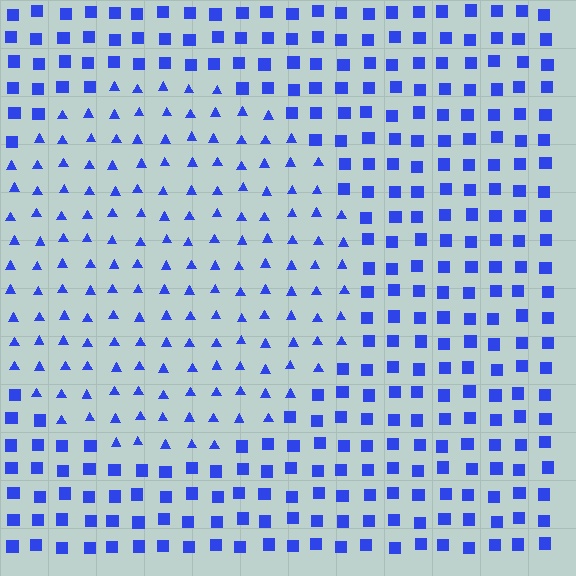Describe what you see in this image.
The image is filled with small blue elements arranged in a uniform grid. A circle-shaped region contains triangles, while the surrounding area contains squares. The boundary is defined purely by the change in element shape.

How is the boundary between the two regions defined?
The boundary is defined by a change in element shape: triangles inside vs. squares outside. All elements share the same color and spacing.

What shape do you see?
I see a circle.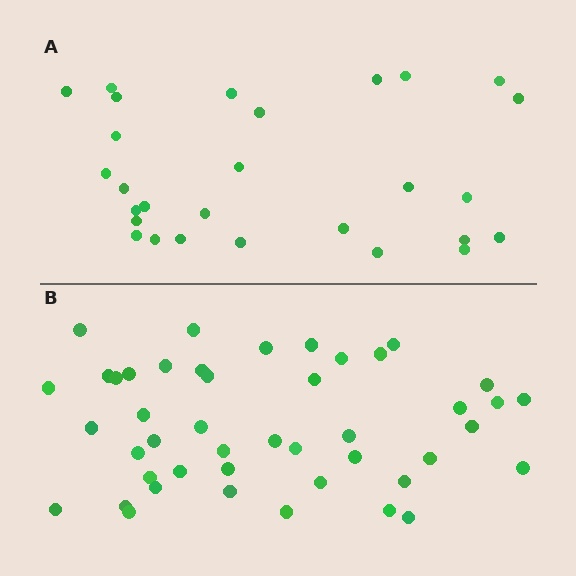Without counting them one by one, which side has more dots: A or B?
Region B (the bottom region) has more dots.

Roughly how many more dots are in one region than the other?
Region B has approximately 15 more dots than region A.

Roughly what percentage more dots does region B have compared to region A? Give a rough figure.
About 60% more.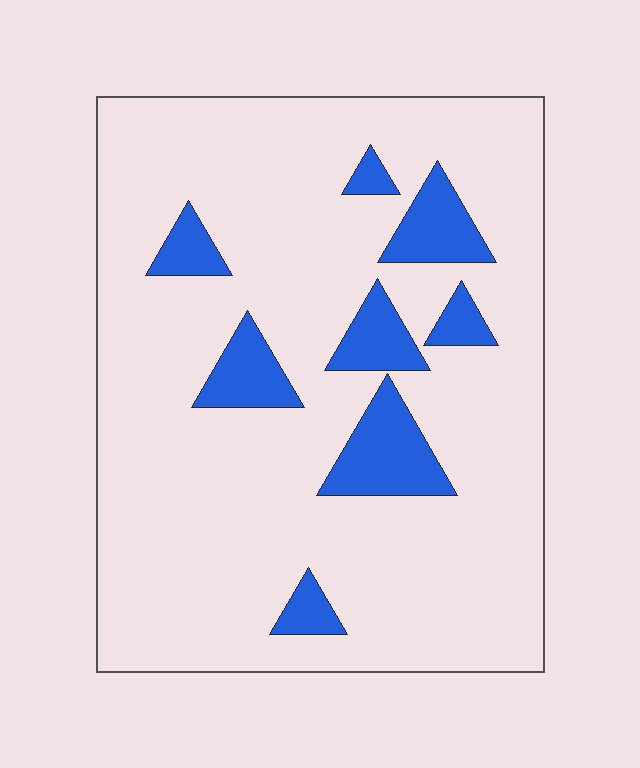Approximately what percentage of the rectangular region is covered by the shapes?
Approximately 15%.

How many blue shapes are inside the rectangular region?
8.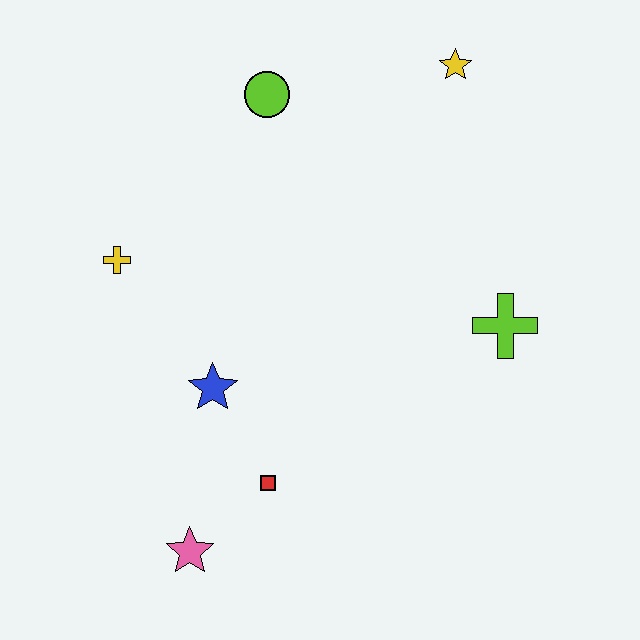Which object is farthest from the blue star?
The yellow star is farthest from the blue star.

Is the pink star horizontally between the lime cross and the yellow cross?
Yes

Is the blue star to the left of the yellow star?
Yes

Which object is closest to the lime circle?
The yellow star is closest to the lime circle.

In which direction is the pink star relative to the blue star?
The pink star is below the blue star.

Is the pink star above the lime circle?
No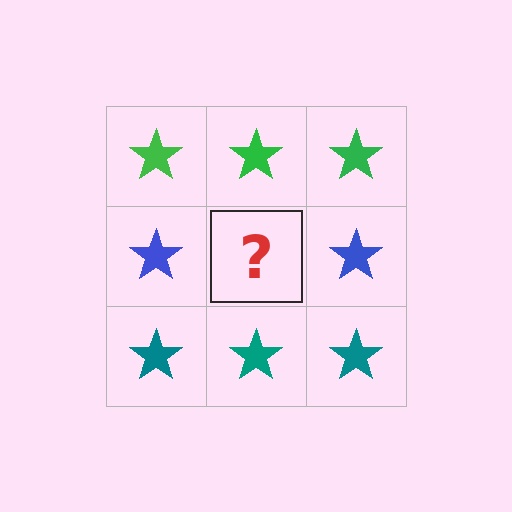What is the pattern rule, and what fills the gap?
The rule is that each row has a consistent color. The gap should be filled with a blue star.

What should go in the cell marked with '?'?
The missing cell should contain a blue star.